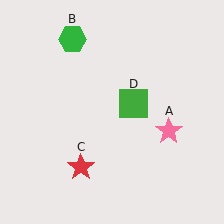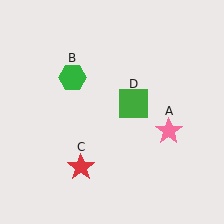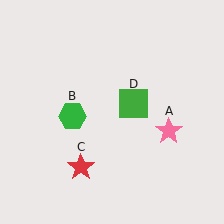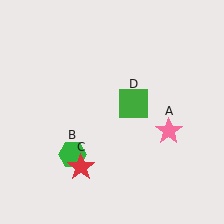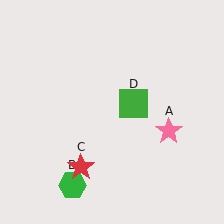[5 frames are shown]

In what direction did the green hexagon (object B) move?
The green hexagon (object B) moved down.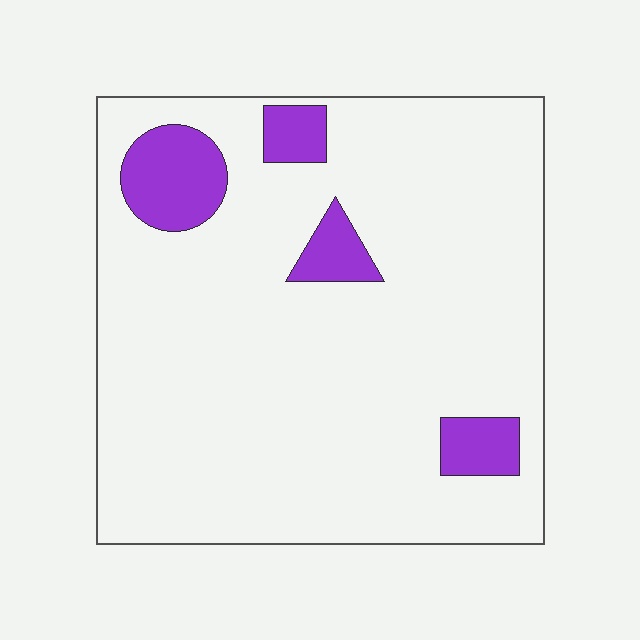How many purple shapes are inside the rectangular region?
4.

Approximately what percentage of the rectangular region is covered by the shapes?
Approximately 10%.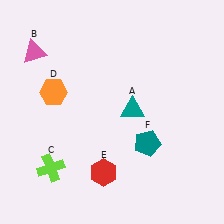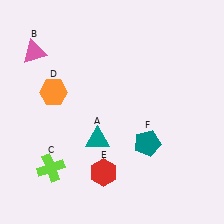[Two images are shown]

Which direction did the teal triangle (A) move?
The teal triangle (A) moved left.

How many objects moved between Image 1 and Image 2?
1 object moved between the two images.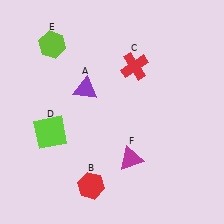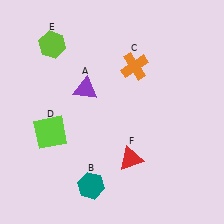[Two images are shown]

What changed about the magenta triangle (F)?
In Image 1, F is magenta. In Image 2, it changed to red.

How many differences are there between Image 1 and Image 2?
There are 3 differences between the two images.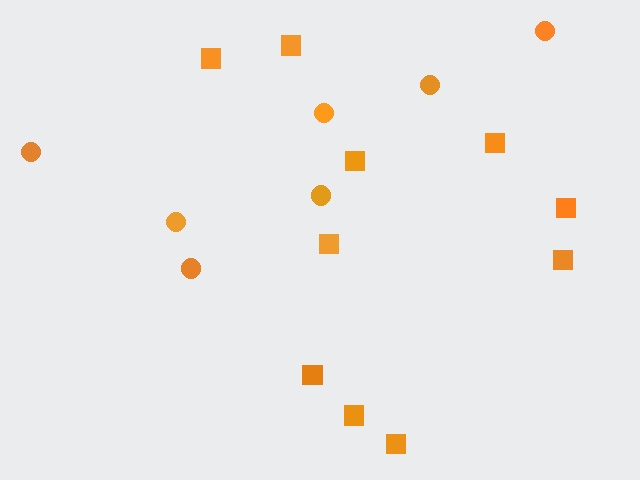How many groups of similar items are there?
There are 2 groups: one group of circles (7) and one group of squares (10).